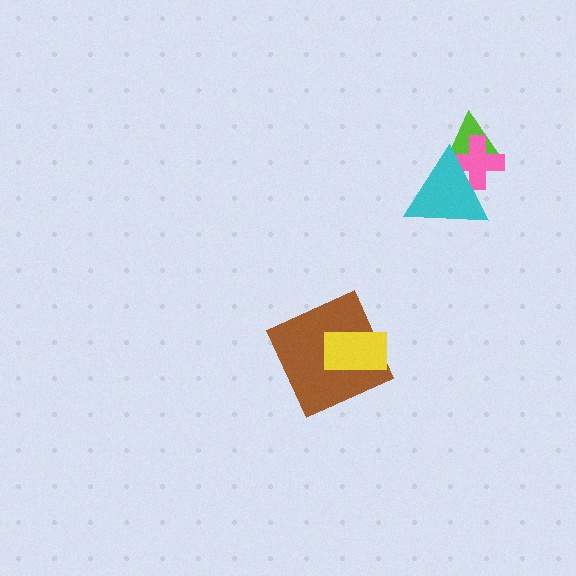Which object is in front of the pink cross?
The cyan triangle is in front of the pink cross.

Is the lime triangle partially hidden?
Yes, it is partially covered by another shape.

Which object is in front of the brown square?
The yellow rectangle is in front of the brown square.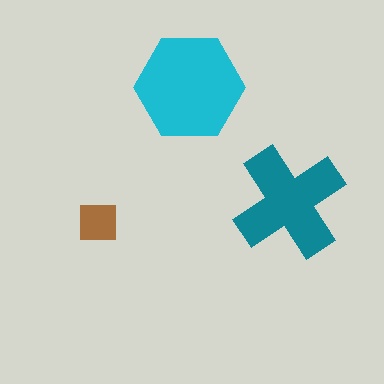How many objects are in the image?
There are 3 objects in the image.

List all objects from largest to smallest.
The cyan hexagon, the teal cross, the brown square.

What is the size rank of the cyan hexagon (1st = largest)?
1st.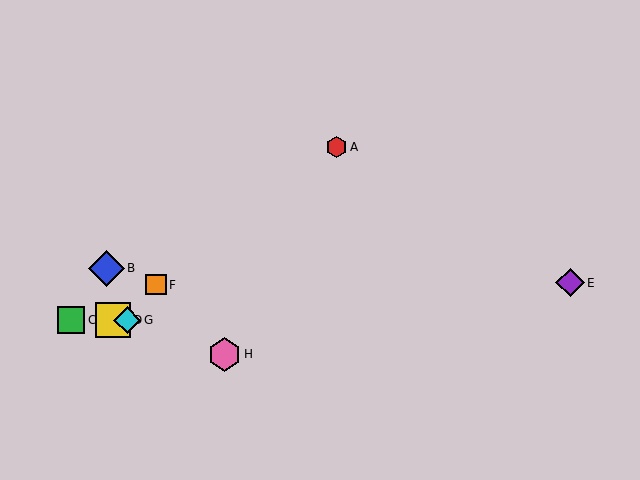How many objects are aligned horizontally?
3 objects (C, D, G) are aligned horizontally.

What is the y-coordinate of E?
Object E is at y≈283.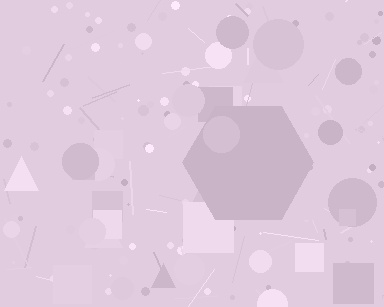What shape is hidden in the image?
A hexagon is hidden in the image.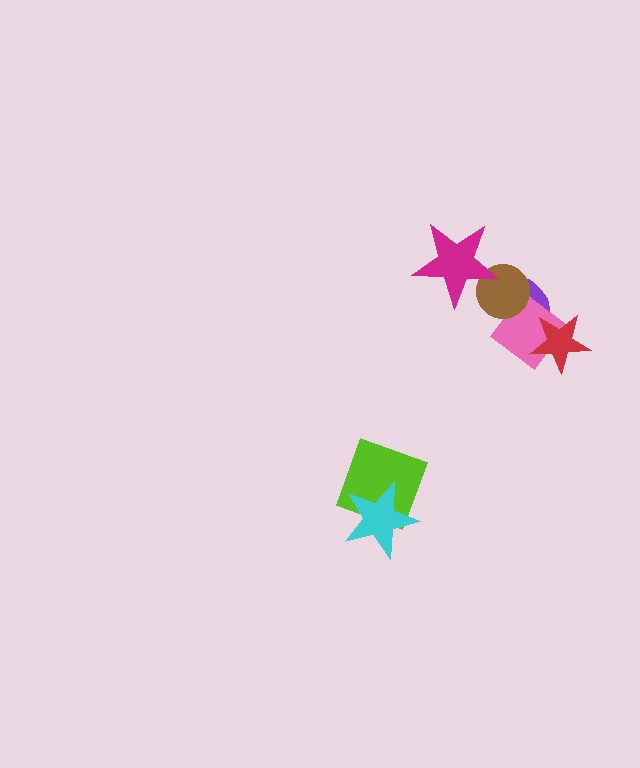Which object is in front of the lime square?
The cyan star is in front of the lime square.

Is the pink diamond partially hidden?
Yes, it is partially covered by another shape.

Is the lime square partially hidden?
Yes, it is partially covered by another shape.